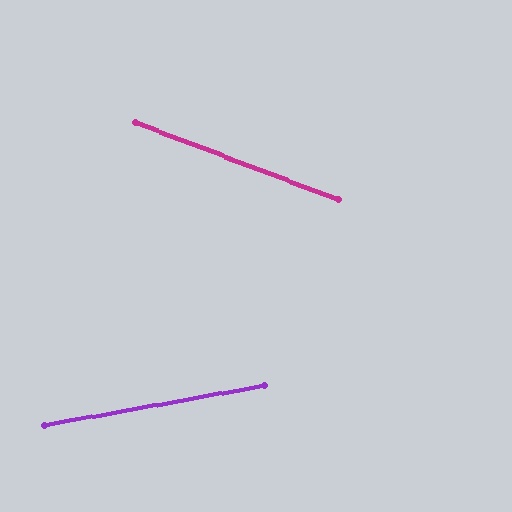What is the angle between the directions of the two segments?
Approximately 31 degrees.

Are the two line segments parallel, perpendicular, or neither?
Neither parallel nor perpendicular — they differ by about 31°.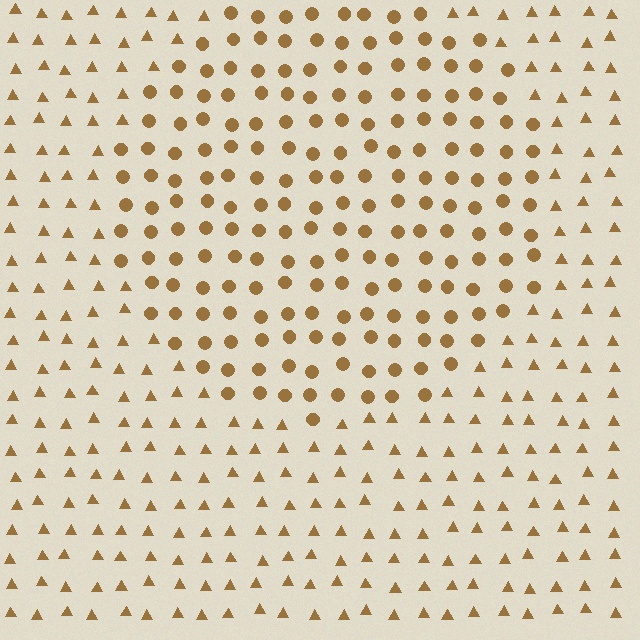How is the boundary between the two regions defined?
The boundary is defined by a change in element shape: circles inside vs. triangles outside. All elements share the same color and spacing.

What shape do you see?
I see a circle.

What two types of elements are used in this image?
The image uses circles inside the circle region and triangles outside it.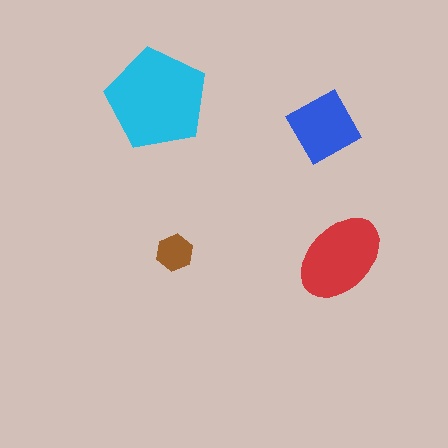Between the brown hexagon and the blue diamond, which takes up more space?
The blue diamond.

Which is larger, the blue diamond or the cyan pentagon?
The cyan pentagon.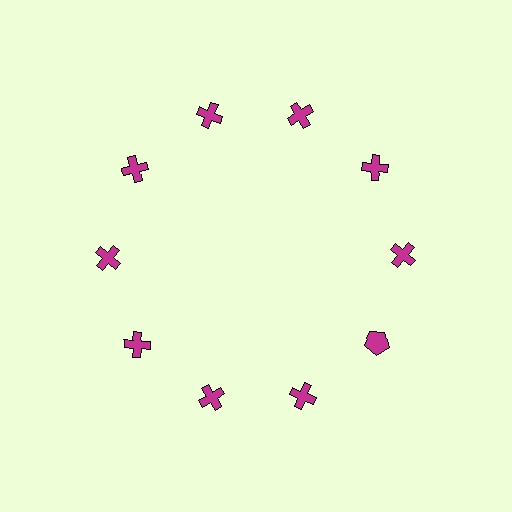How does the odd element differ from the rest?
It has a different shape: pentagon instead of cross.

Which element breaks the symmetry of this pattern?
The magenta pentagon at roughly the 4 o'clock position breaks the symmetry. All other shapes are magenta crosses.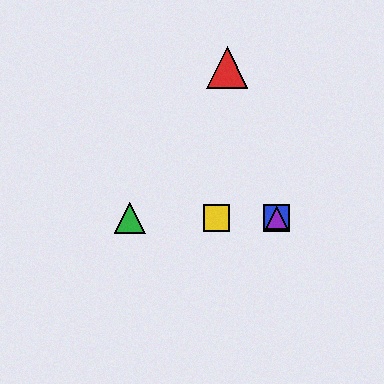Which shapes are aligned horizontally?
The blue square, the green triangle, the yellow square, the purple triangle are aligned horizontally.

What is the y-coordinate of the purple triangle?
The purple triangle is at y≈218.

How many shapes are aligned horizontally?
4 shapes (the blue square, the green triangle, the yellow square, the purple triangle) are aligned horizontally.